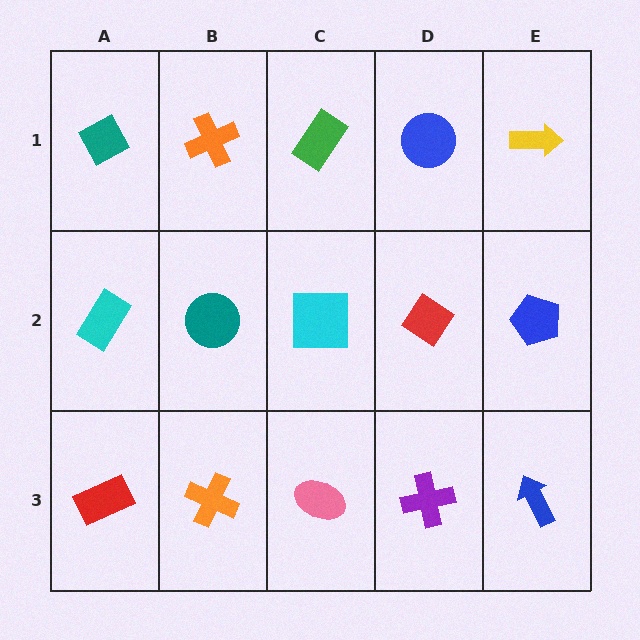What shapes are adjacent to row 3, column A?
A cyan rectangle (row 2, column A), an orange cross (row 3, column B).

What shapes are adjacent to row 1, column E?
A blue pentagon (row 2, column E), a blue circle (row 1, column D).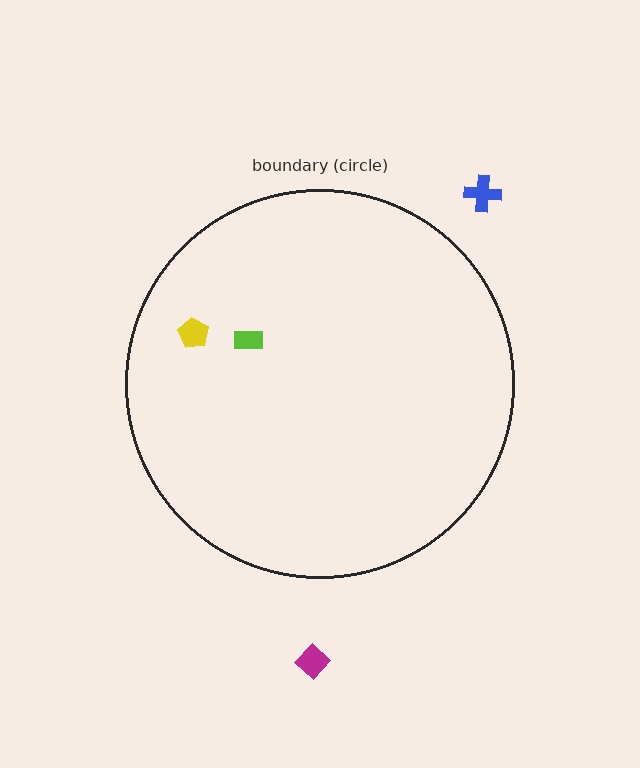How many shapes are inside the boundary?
2 inside, 2 outside.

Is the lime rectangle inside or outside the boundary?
Inside.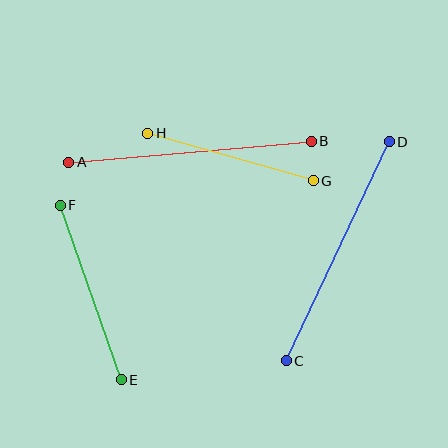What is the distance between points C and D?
The distance is approximately 242 pixels.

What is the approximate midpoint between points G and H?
The midpoint is at approximately (231, 157) pixels.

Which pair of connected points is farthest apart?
Points A and B are farthest apart.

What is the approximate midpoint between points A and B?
The midpoint is at approximately (190, 152) pixels.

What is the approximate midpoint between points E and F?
The midpoint is at approximately (91, 293) pixels.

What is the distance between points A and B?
The distance is approximately 244 pixels.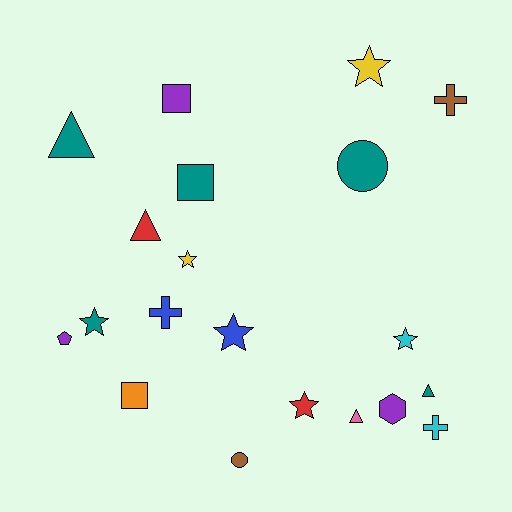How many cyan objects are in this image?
There are 2 cyan objects.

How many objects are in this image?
There are 20 objects.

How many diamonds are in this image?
There are no diamonds.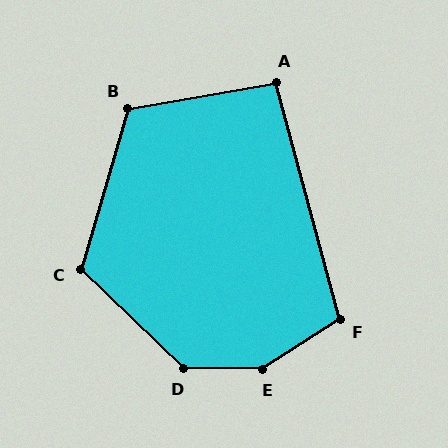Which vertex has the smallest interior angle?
A, at approximately 95 degrees.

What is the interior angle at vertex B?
Approximately 116 degrees (obtuse).